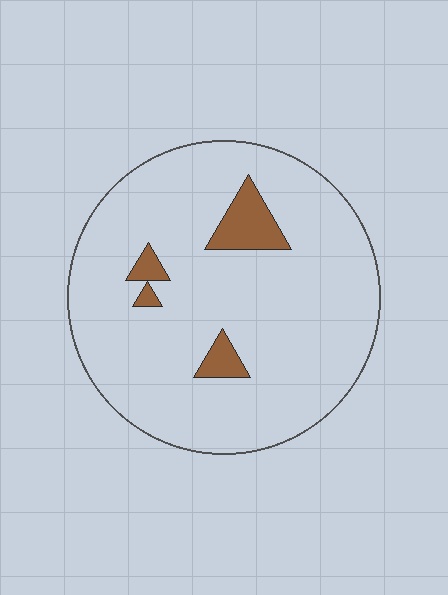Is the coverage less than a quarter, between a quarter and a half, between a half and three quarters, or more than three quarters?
Less than a quarter.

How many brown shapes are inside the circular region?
4.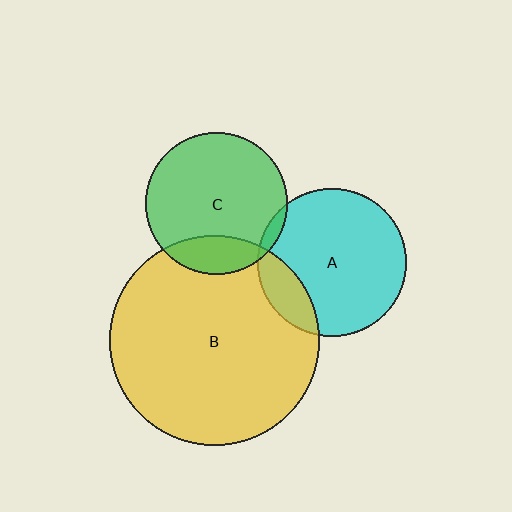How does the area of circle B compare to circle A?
Approximately 2.0 times.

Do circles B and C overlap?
Yes.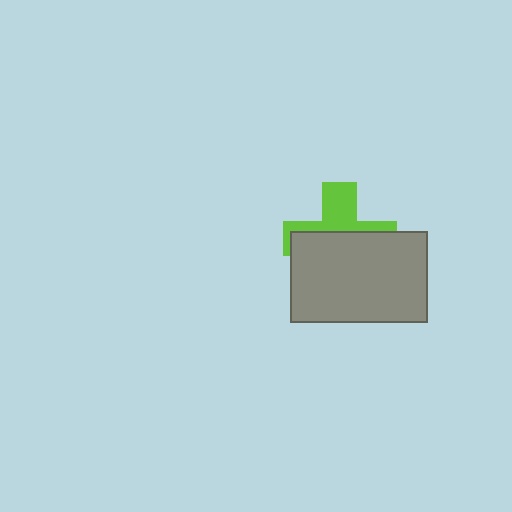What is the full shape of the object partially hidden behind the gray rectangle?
The partially hidden object is a lime cross.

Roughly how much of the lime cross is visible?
A small part of it is visible (roughly 40%).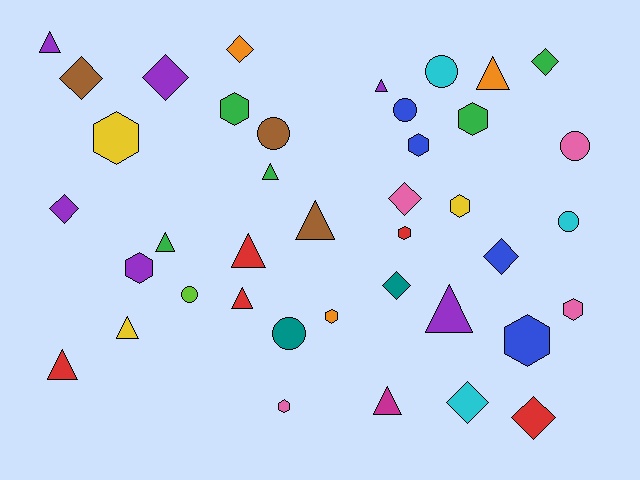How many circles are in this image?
There are 7 circles.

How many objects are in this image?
There are 40 objects.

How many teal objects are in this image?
There are 2 teal objects.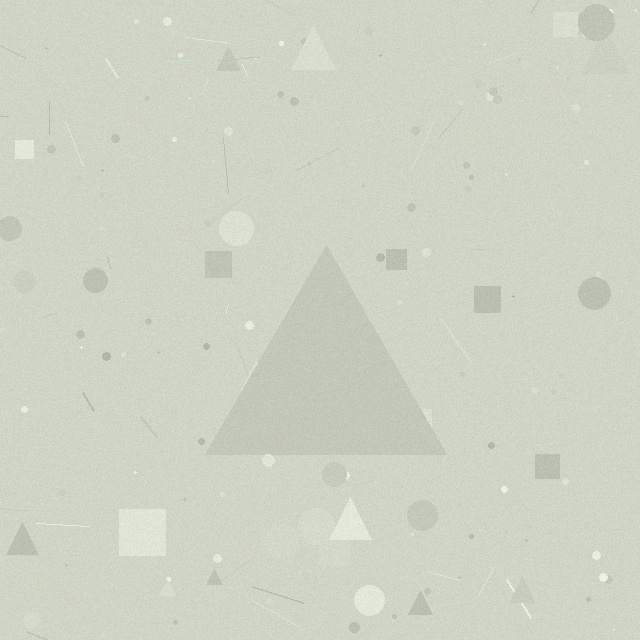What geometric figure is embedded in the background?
A triangle is embedded in the background.